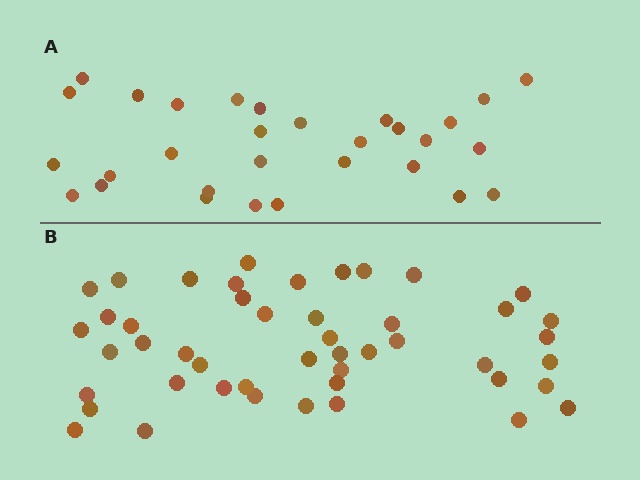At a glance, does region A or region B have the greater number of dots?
Region B (the bottom region) has more dots.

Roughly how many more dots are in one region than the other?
Region B has approximately 15 more dots than region A.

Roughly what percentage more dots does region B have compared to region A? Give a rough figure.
About 55% more.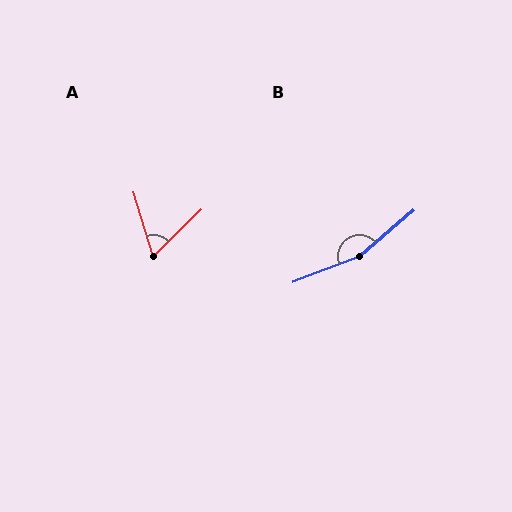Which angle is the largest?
B, at approximately 160 degrees.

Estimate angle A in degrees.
Approximately 62 degrees.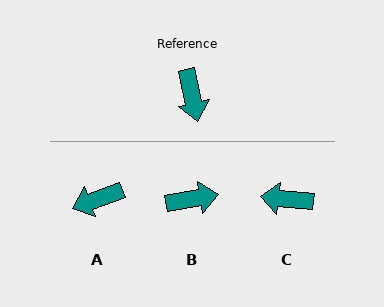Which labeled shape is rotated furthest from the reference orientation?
C, about 108 degrees away.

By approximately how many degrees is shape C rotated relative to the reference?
Approximately 108 degrees clockwise.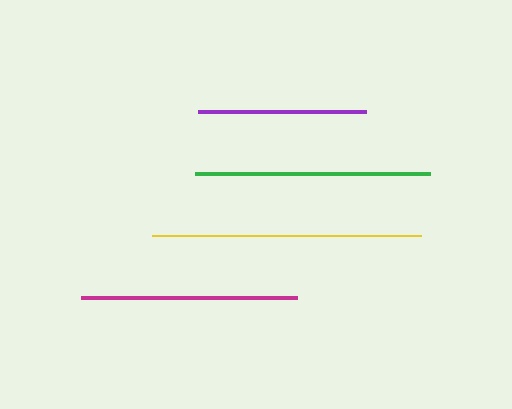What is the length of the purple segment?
The purple segment is approximately 168 pixels long.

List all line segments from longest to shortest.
From longest to shortest: yellow, green, magenta, purple.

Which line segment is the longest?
The yellow line is the longest at approximately 270 pixels.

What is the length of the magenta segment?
The magenta segment is approximately 216 pixels long.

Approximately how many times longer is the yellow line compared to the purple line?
The yellow line is approximately 1.6 times the length of the purple line.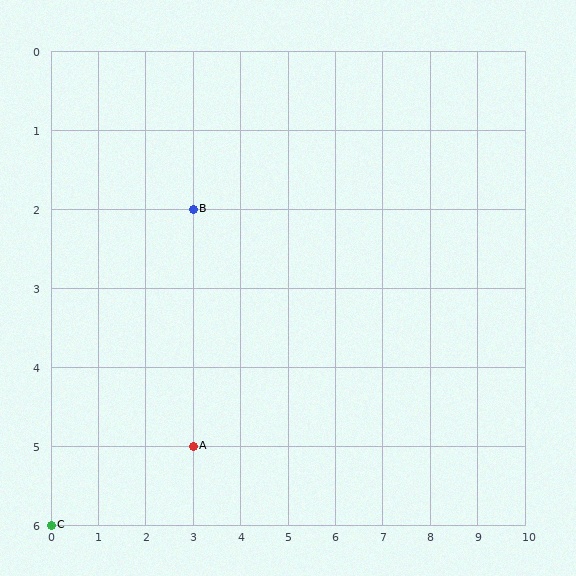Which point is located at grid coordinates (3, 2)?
Point B is at (3, 2).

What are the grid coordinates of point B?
Point B is at grid coordinates (3, 2).